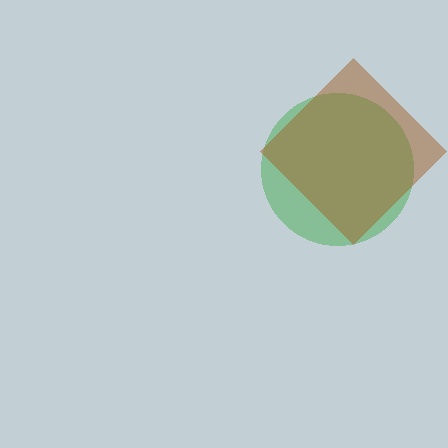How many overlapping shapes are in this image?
There are 2 overlapping shapes in the image.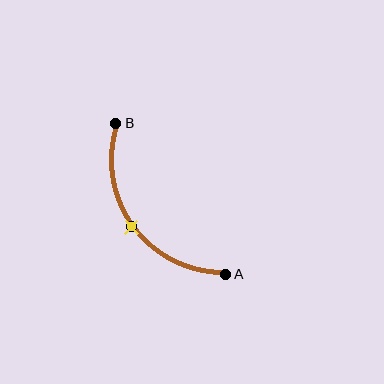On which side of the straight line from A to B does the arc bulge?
The arc bulges below and to the left of the straight line connecting A and B.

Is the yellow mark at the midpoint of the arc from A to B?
Yes. The yellow mark lies on the arc at equal arc-length from both A and B — it is the arc midpoint.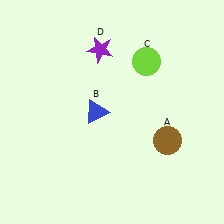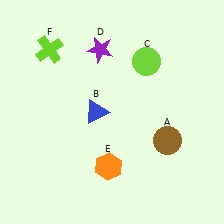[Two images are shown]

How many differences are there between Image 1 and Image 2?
There are 2 differences between the two images.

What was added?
An orange hexagon (E), a lime cross (F) were added in Image 2.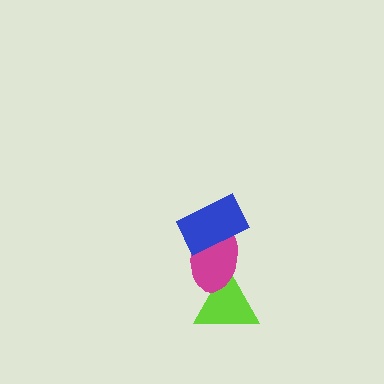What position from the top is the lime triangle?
The lime triangle is 3rd from the top.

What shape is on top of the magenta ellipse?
The blue rectangle is on top of the magenta ellipse.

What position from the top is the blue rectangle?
The blue rectangle is 1st from the top.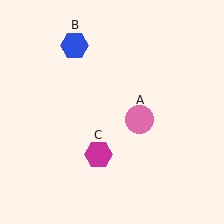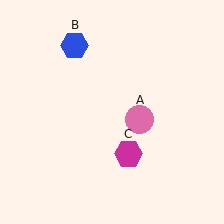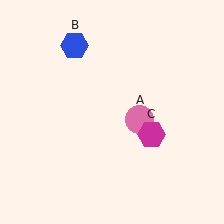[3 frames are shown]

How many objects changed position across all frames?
1 object changed position: magenta hexagon (object C).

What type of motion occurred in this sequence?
The magenta hexagon (object C) rotated counterclockwise around the center of the scene.